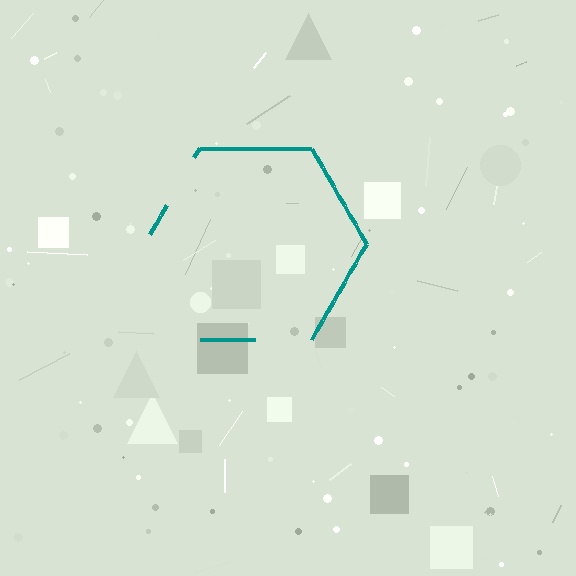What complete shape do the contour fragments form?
The contour fragments form a hexagon.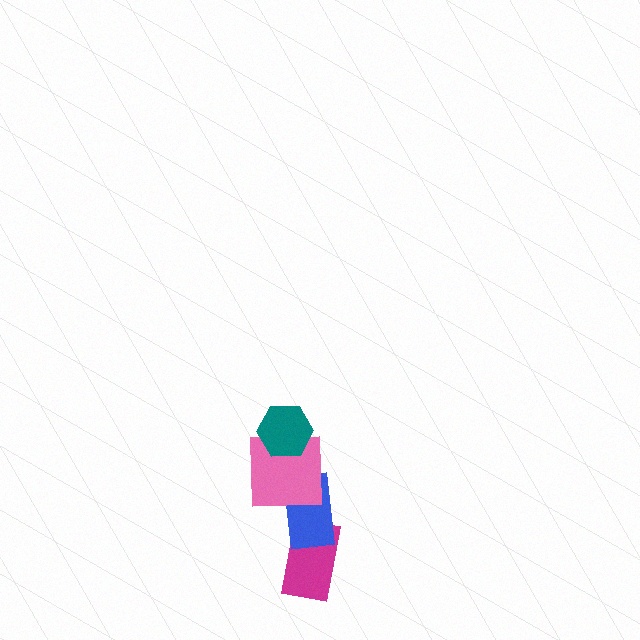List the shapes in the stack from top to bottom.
From top to bottom: the teal hexagon, the pink square, the blue rectangle, the magenta rectangle.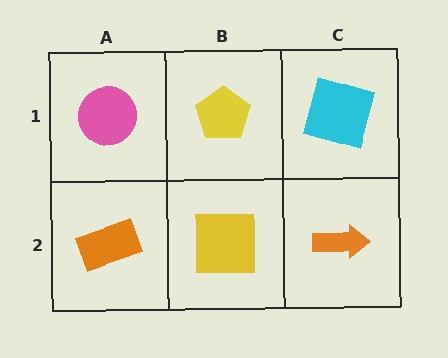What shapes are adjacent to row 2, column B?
A yellow pentagon (row 1, column B), an orange rectangle (row 2, column A), an orange arrow (row 2, column C).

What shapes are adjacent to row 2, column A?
A pink circle (row 1, column A), a yellow square (row 2, column B).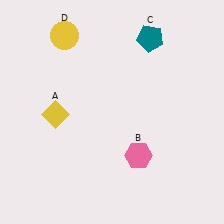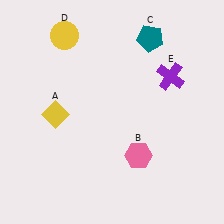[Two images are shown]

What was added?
A purple cross (E) was added in Image 2.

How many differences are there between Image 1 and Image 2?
There is 1 difference between the two images.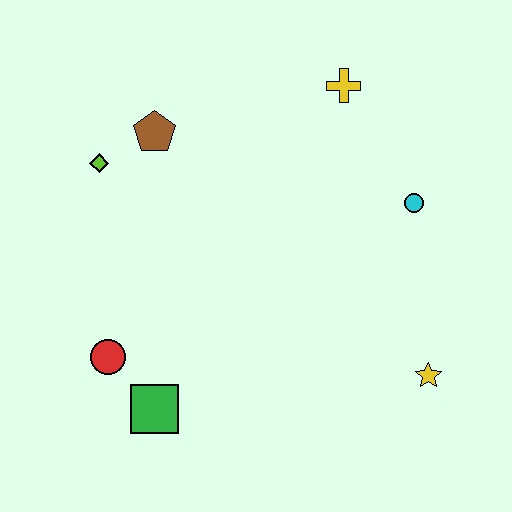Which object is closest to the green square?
The red circle is closest to the green square.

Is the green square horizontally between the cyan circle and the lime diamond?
Yes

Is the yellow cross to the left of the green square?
No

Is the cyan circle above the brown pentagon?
No